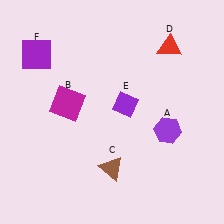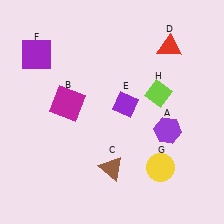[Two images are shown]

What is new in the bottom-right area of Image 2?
A yellow circle (G) was added in the bottom-right area of Image 2.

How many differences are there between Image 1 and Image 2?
There are 2 differences between the two images.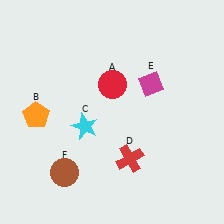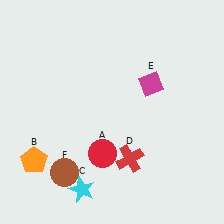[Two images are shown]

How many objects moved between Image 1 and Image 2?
3 objects moved between the two images.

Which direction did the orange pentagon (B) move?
The orange pentagon (B) moved down.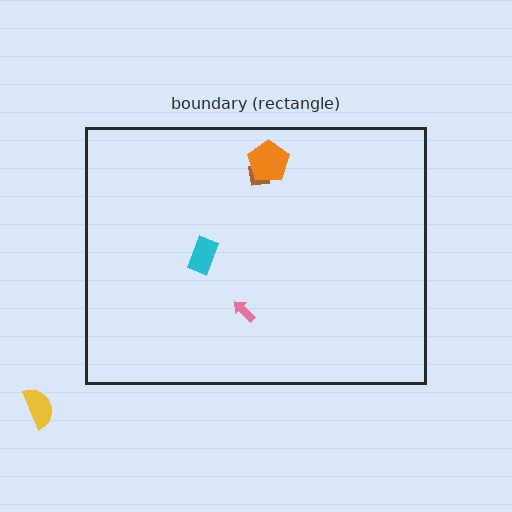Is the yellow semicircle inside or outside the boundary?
Outside.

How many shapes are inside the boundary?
4 inside, 1 outside.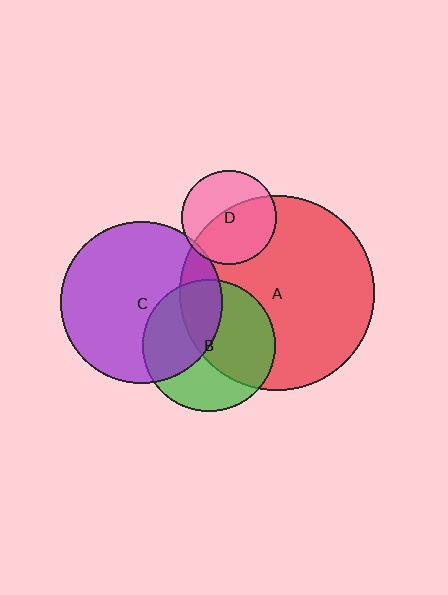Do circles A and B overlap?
Yes.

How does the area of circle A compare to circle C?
Approximately 1.5 times.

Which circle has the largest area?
Circle A (red).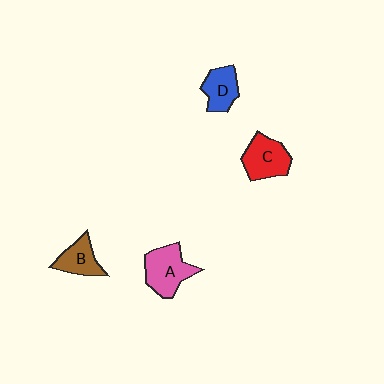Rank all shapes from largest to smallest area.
From largest to smallest: A (pink), C (red), D (blue), B (brown).